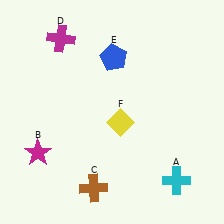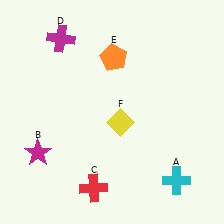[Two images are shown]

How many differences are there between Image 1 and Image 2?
There are 2 differences between the two images.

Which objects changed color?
C changed from brown to red. E changed from blue to orange.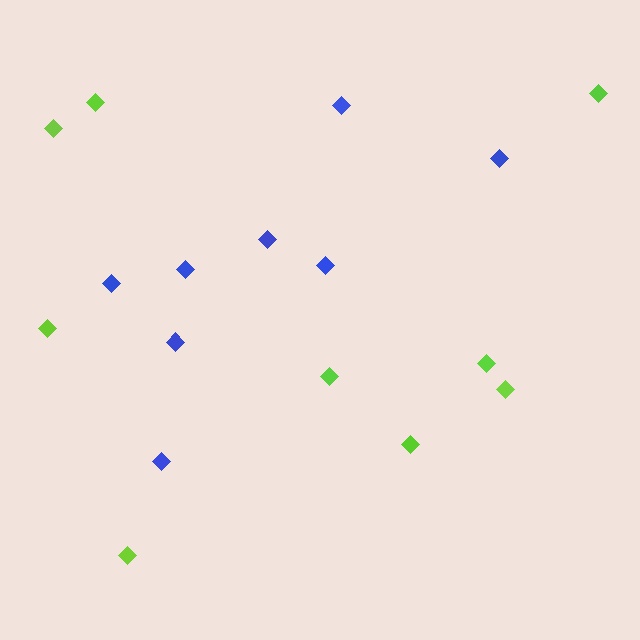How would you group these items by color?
There are 2 groups: one group of blue diamonds (8) and one group of lime diamonds (9).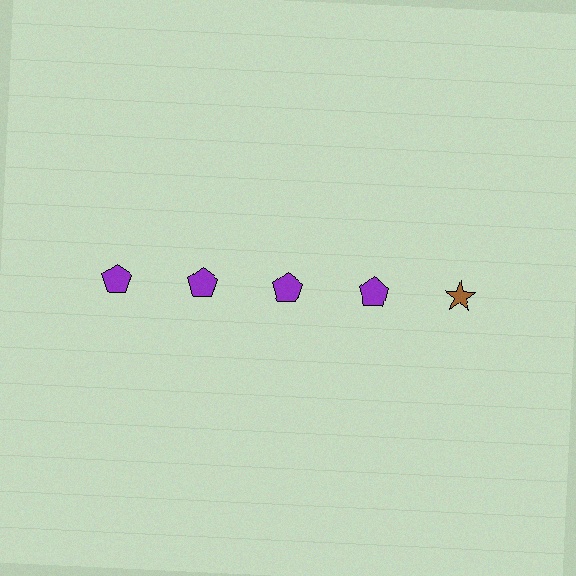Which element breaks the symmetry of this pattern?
The brown star in the top row, rightmost column breaks the symmetry. All other shapes are purple pentagons.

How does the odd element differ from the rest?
It differs in both color (brown instead of purple) and shape (star instead of pentagon).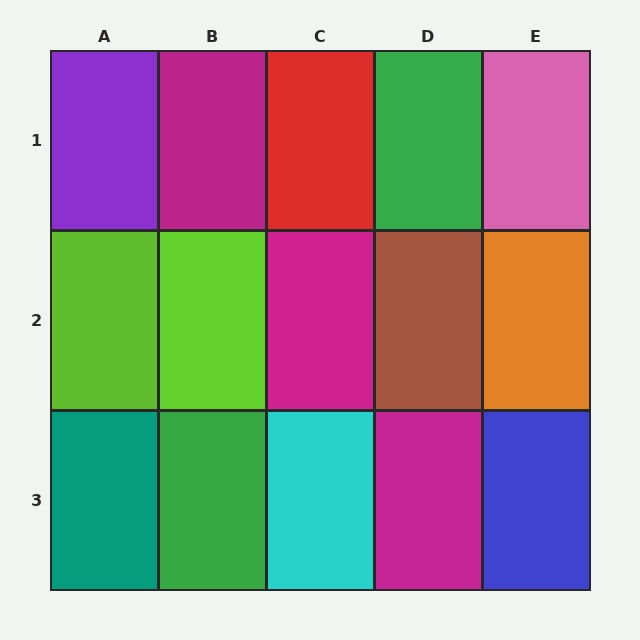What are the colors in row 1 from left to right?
Purple, magenta, red, green, pink.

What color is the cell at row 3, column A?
Teal.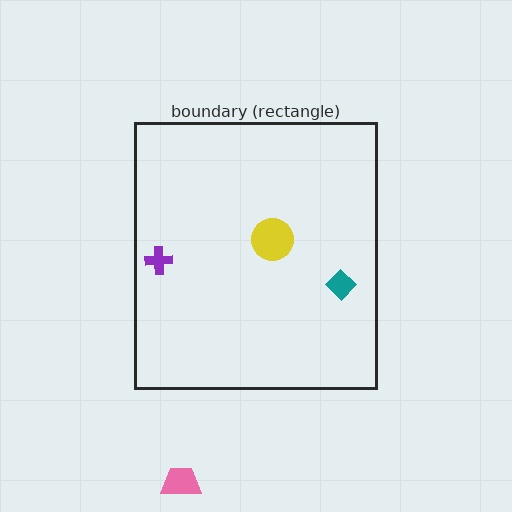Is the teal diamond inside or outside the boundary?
Inside.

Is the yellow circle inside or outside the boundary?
Inside.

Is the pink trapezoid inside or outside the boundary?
Outside.